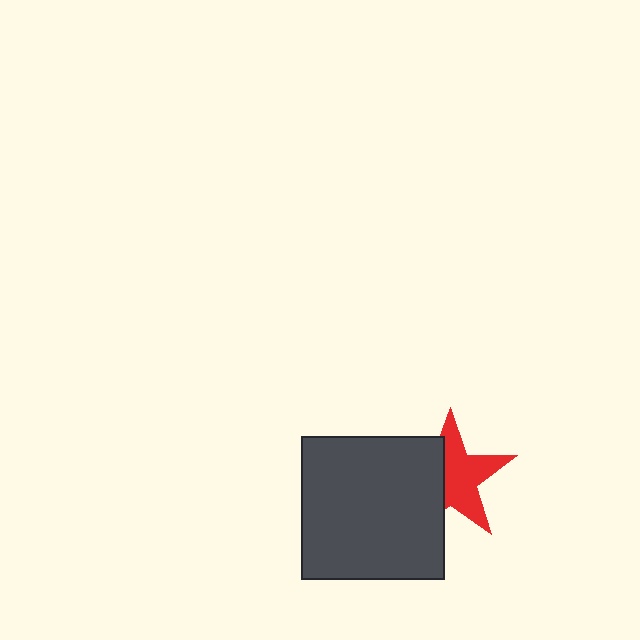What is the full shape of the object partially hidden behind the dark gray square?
The partially hidden object is a red star.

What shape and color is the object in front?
The object in front is a dark gray square.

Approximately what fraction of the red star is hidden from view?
Roughly 42% of the red star is hidden behind the dark gray square.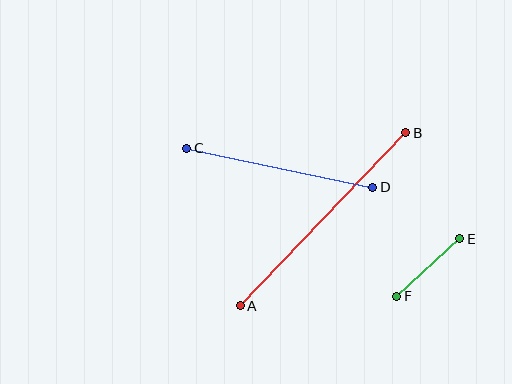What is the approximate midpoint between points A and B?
The midpoint is at approximately (323, 219) pixels.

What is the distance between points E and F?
The distance is approximately 85 pixels.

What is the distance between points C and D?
The distance is approximately 190 pixels.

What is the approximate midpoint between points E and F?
The midpoint is at approximately (428, 268) pixels.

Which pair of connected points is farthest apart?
Points A and B are farthest apart.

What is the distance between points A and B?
The distance is approximately 239 pixels.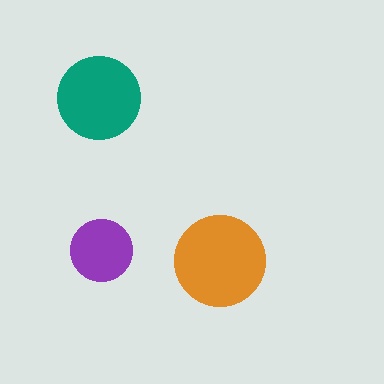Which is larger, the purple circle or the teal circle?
The teal one.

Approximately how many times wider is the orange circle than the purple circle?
About 1.5 times wider.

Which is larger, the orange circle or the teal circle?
The orange one.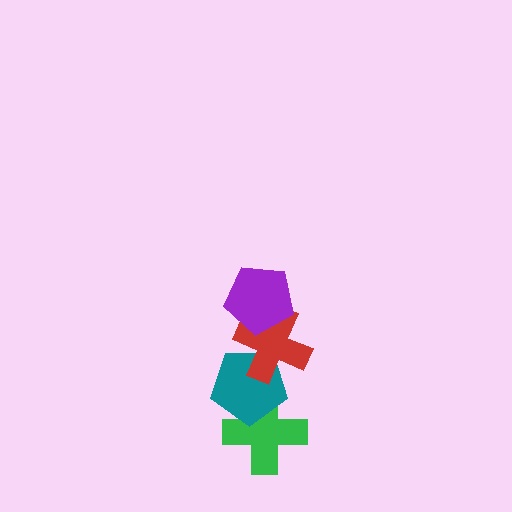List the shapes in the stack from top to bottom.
From top to bottom: the purple pentagon, the red cross, the teal pentagon, the green cross.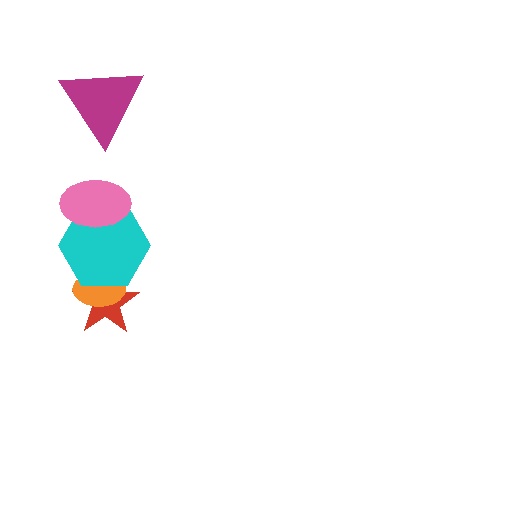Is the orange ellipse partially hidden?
Yes, it is partially covered by another shape.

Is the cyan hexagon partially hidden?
Yes, it is partially covered by another shape.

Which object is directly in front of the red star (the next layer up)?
The orange ellipse is directly in front of the red star.